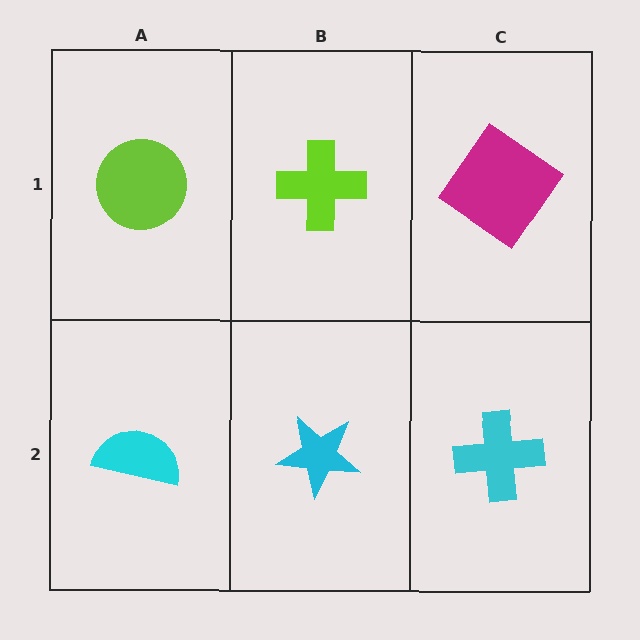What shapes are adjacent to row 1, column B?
A cyan star (row 2, column B), a lime circle (row 1, column A), a magenta diamond (row 1, column C).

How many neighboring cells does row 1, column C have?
2.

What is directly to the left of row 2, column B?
A cyan semicircle.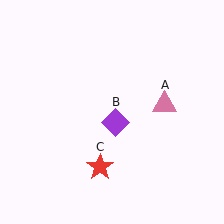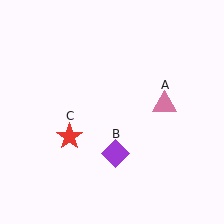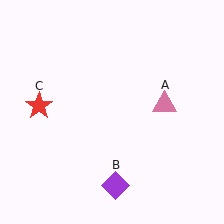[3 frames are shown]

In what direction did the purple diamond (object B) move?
The purple diamond (object B) moved down.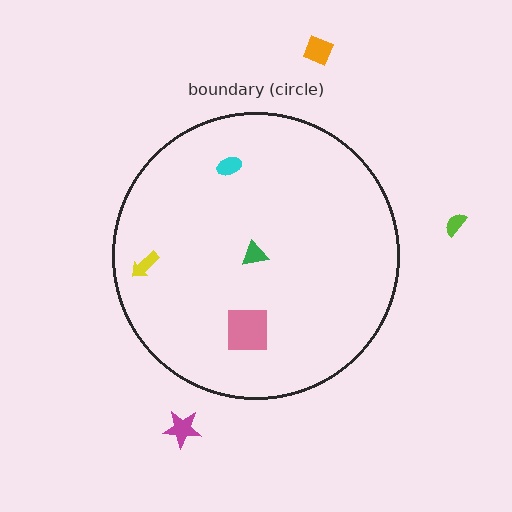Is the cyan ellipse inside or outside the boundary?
Inside.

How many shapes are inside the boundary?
4 inside, 3 outside.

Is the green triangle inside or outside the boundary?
Inside.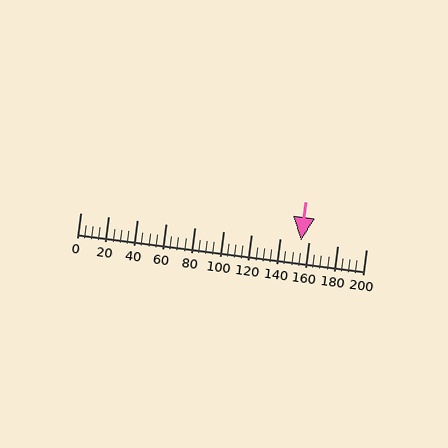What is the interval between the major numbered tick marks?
The major tick marks are spaced 20 units apart.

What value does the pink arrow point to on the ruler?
The pink arrow points to approximately 154.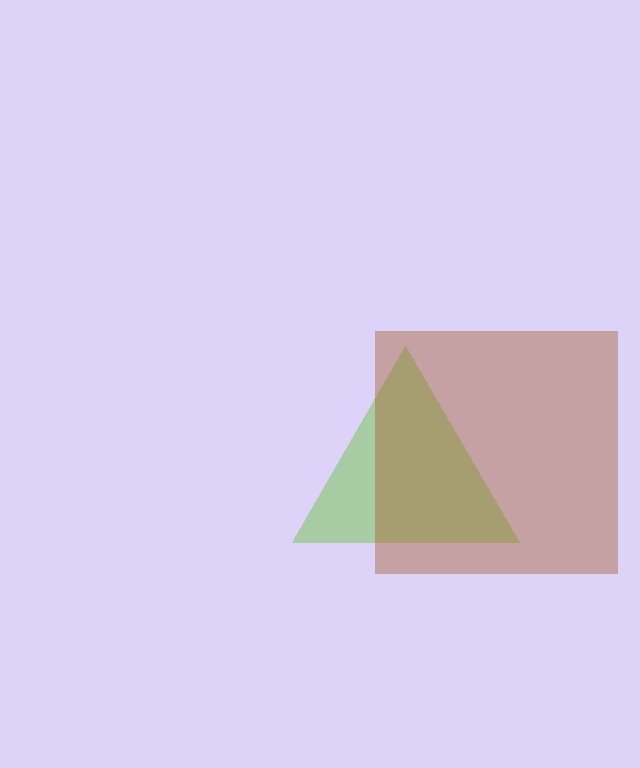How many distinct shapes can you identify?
There are 2 distinct shapes: a lime triangle, a brown square.